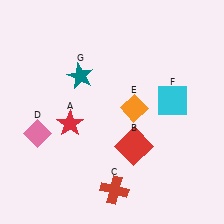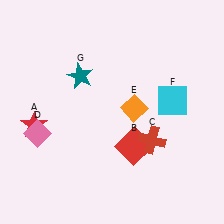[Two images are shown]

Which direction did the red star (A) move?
The red star (A) moved left.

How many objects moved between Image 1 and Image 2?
2 objects moved between the two images.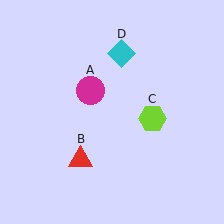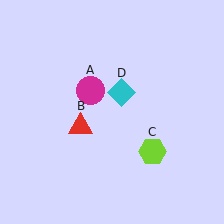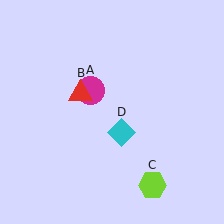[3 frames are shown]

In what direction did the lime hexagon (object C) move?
The lime hexagon (object C) moved down.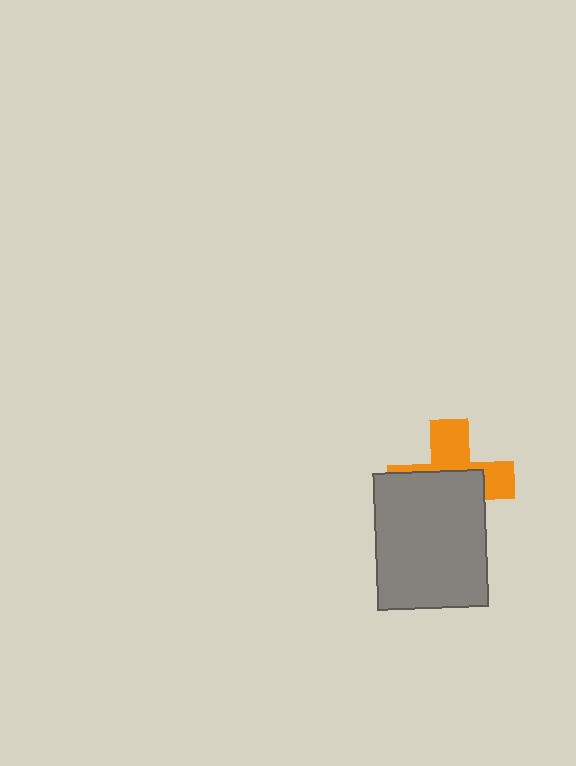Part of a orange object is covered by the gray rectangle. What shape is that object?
It is a cross.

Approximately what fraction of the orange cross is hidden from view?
Roughly 58% of the orange cross is hidden behind the gray rectangle.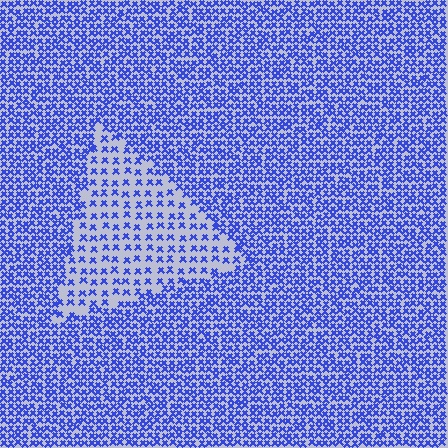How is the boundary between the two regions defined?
The boundary is defined by a change in element density (approximately 2.3x ratio). All elements are the same color, size, and shape.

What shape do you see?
I see a triangle.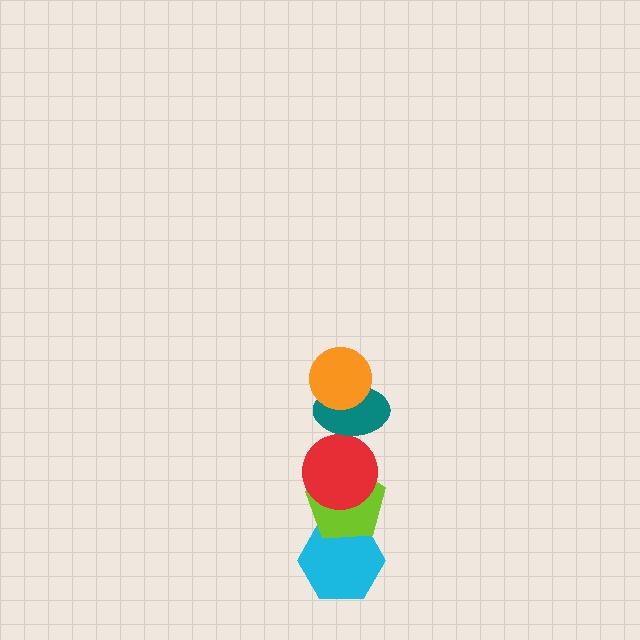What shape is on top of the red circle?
The teal ellipse is on top of the red circle.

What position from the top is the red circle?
The red circle is 3rd from the top.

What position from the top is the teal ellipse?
The teal ellipse is 2nd from the top.